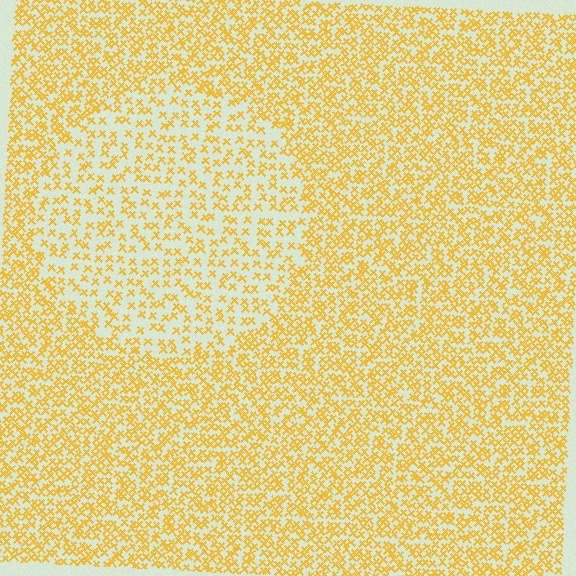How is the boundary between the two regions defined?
The boundary is defined by a change in element density (approximately 1.9x ratio). All elements are the same color, size, and shape.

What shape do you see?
I see a circle.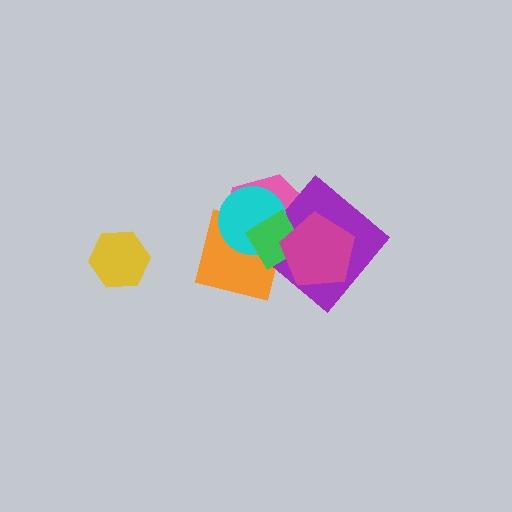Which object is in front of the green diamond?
The magenta pentagon is in front of the green diamond.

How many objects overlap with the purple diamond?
4 objects overlap with the purple diamond.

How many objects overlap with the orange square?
3 objects overlap with the orange square.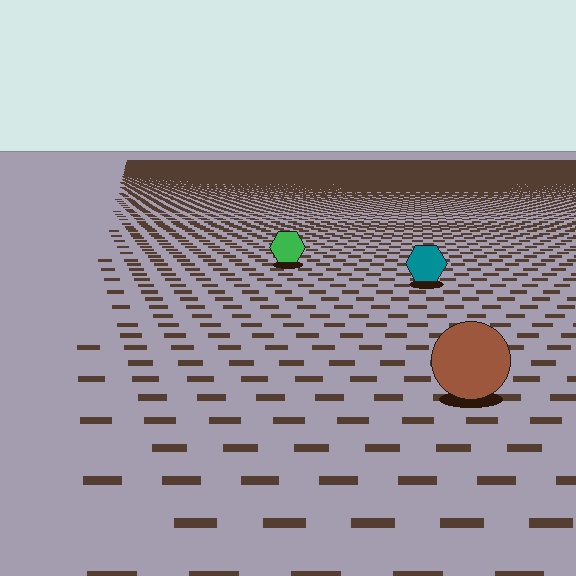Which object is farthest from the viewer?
The green hexagon is farthest from the viewer. It appears smaller and the ground texture around it is denser.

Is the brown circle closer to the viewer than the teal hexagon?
Yes. The brown circle is closer — you can tell from the texture gradient: the ground texture is coarser near it.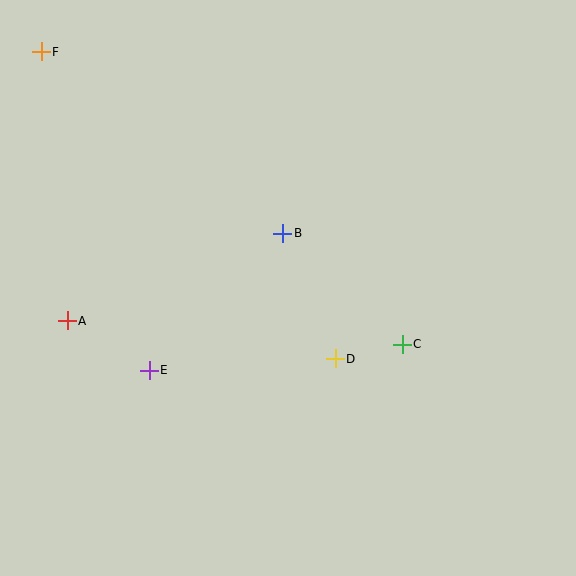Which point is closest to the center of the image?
Point B at (283, 233) is closest to the center.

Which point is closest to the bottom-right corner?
Point C is closest to the bottom-right corner.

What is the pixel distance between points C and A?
The distance between C and A is 336 pixels.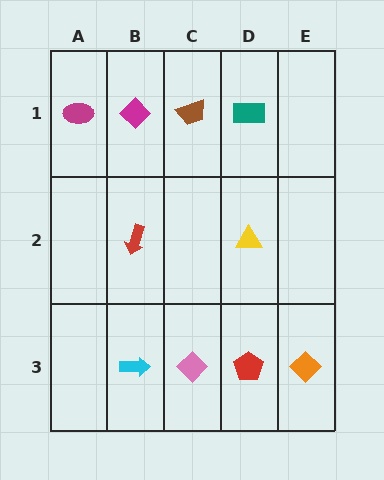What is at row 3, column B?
A cyan arrow.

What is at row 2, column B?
A red arrow.